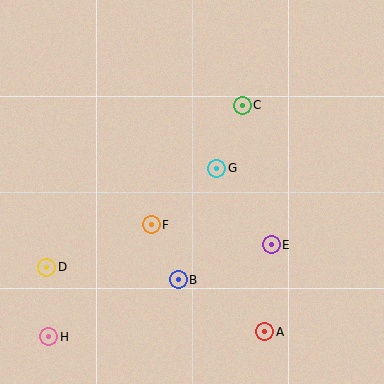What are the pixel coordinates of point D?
Point D is at (47, 267).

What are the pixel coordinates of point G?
Point G is at (217, 168).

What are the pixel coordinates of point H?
Point H is at (49, 337).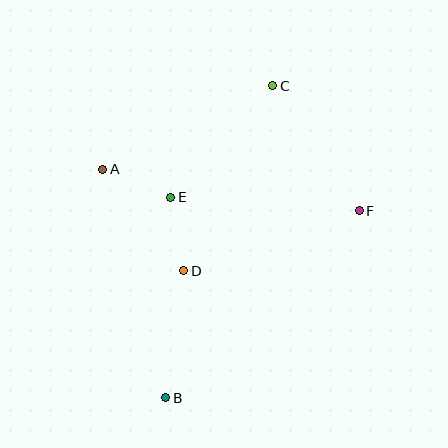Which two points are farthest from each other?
Points B and C are farthest from each other.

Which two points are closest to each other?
Points A and E are closest to each other.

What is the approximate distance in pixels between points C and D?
The distance between C and D is approximately 205 pixels.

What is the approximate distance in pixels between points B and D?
The distance between B and D is approximately 128 pixels.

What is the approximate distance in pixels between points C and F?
The distance between C and F is approximately 152 pixels.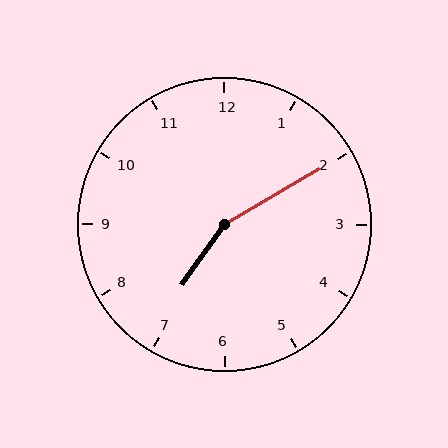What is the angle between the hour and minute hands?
Approximately 155 degrees.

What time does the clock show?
7:10.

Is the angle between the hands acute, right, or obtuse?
It is obtuse.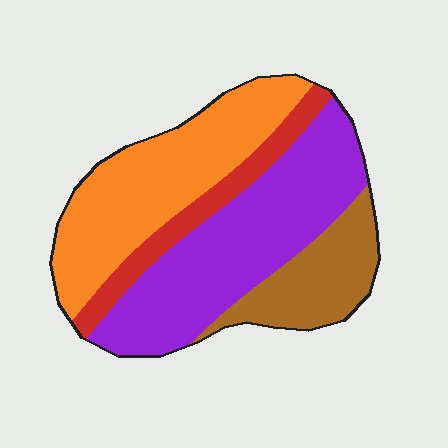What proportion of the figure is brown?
Brown covers 17% of the figure.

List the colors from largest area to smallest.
From largest to smallest: purple, orange, brown, red.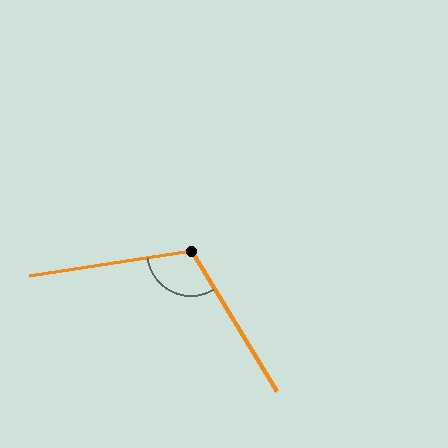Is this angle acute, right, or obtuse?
It is obtuse.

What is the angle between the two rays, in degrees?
Approximately 113 degrees.